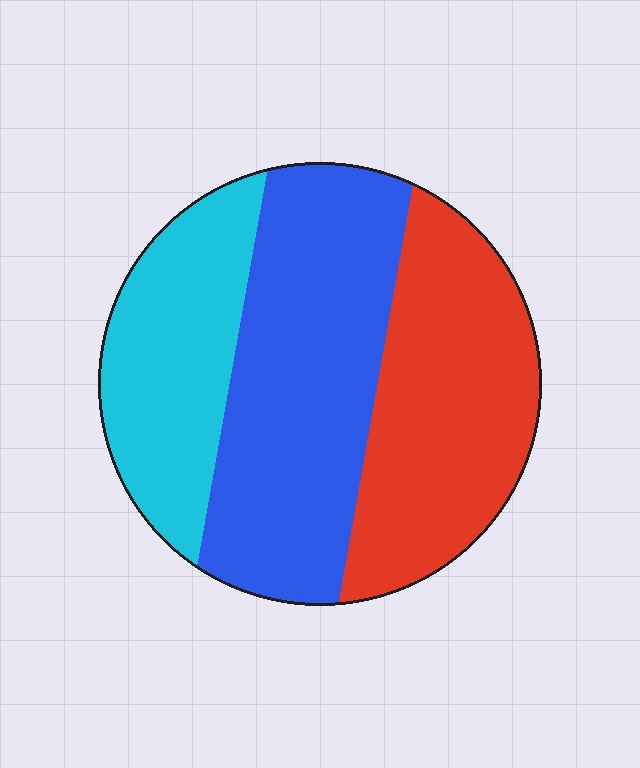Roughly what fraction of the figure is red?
Red covers around 35% of the figure.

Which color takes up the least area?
Cyan, at roughly 25%.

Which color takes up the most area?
Blue, at roughly 40%.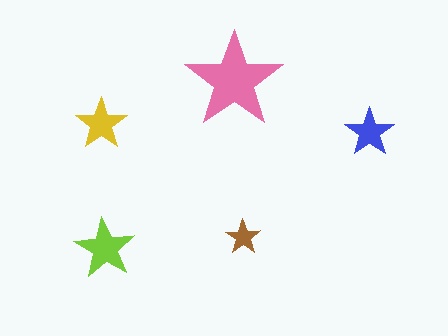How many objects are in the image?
There are 5 objects in the image.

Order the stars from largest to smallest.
the pink one, the lime one, the yellow one, the blue one, the brown one.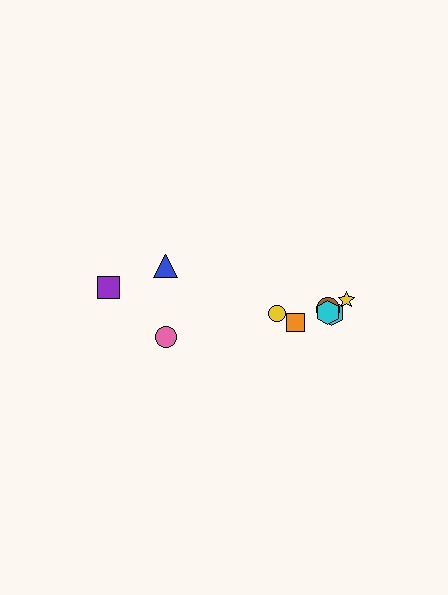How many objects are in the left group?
There are 3 objects.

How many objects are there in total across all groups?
There are 9 objects.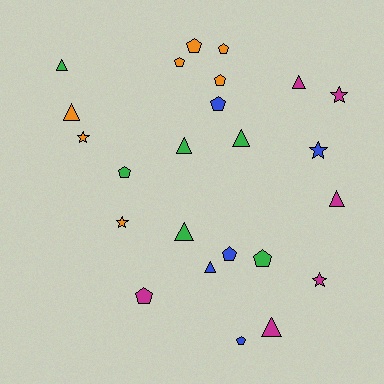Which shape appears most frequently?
Pentagon, with 10 objects.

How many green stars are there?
There are no green stars.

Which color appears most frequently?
Orange, with 7 objects.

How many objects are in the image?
There are 24 objects.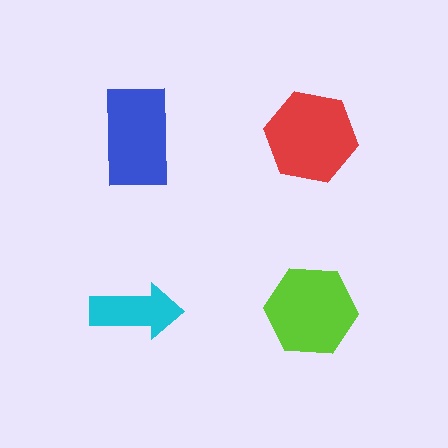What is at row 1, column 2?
A red hexagon.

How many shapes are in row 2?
2 shapes.